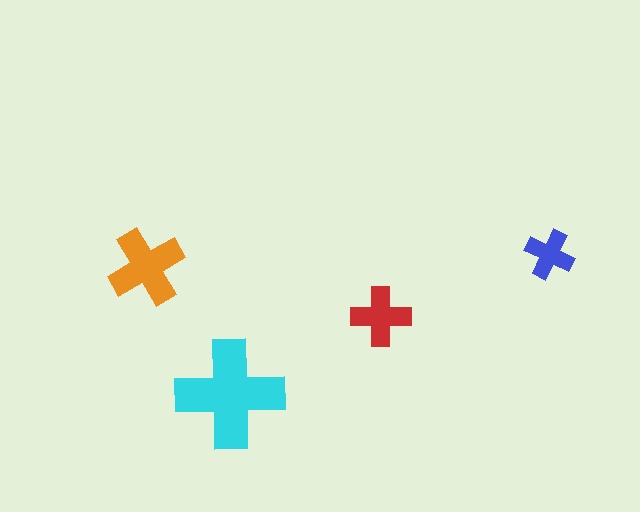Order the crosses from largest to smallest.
the cyan one, the orange one, the red one, the blue one.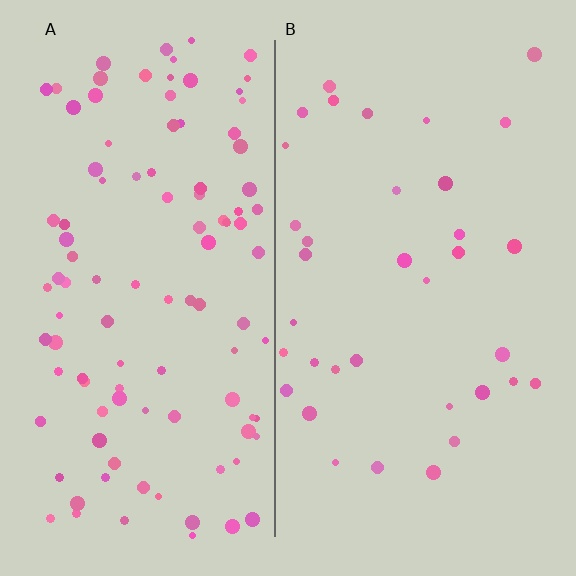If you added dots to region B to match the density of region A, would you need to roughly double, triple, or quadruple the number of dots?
Approximately triple.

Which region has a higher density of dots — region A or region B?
A (the left).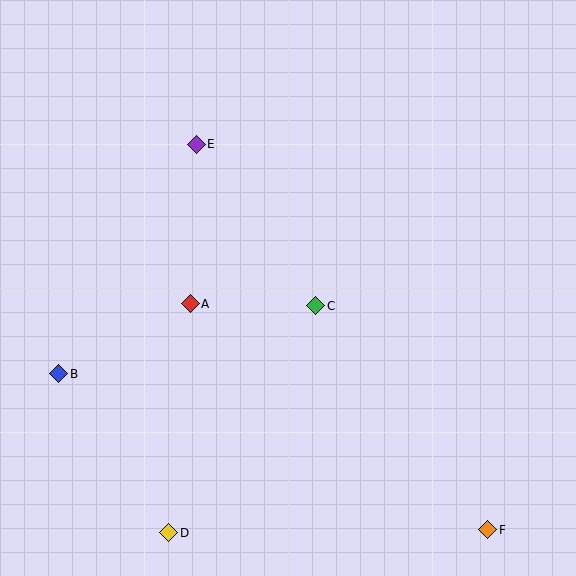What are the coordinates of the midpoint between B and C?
The midpoint between B and C is at (187, 340).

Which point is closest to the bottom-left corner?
Point D is closest to the bottom-left corner.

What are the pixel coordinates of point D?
Point D is at (169, 533).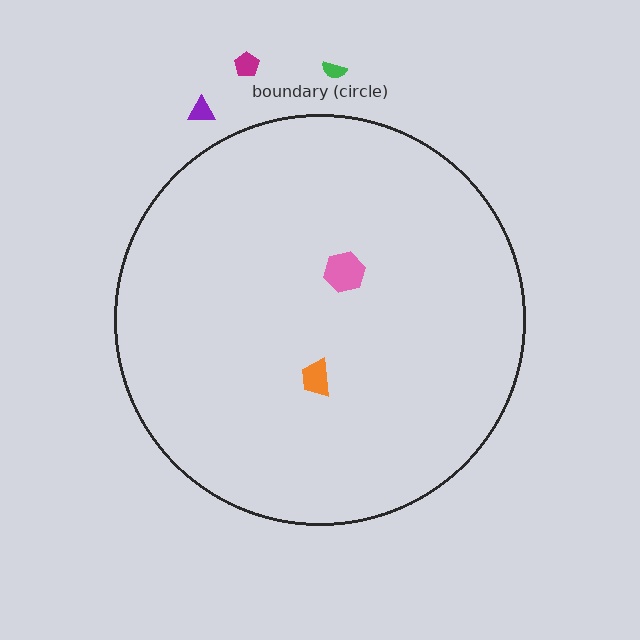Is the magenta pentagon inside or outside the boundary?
Outside.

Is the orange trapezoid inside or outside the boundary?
Inside.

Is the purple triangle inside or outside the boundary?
Outside.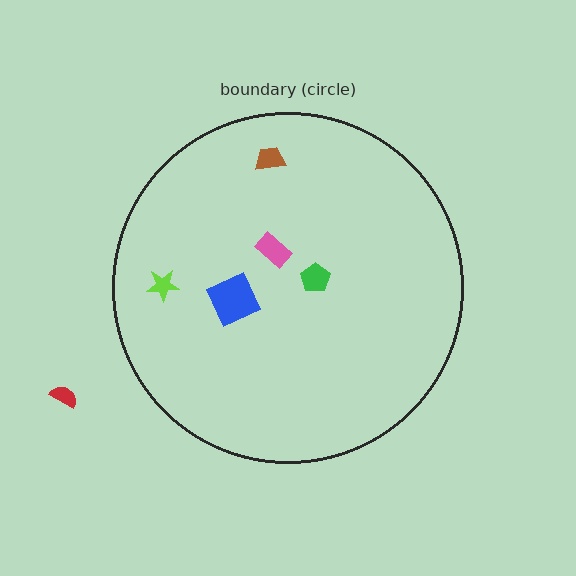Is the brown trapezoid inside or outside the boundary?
Inside.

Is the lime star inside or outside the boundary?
Inside.